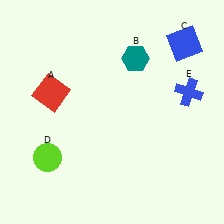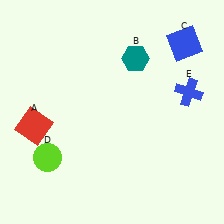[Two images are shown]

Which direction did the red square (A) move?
The red square (A) moved down.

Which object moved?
The red square (A) moved down.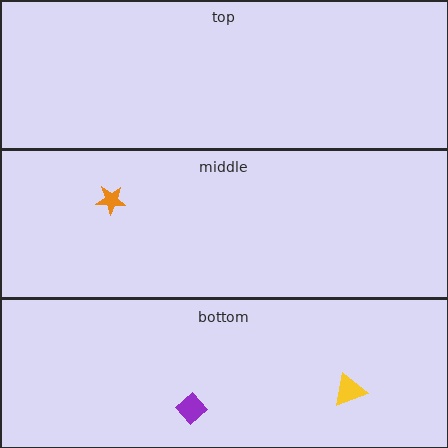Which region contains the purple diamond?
The bottom region.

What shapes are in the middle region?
The orange star.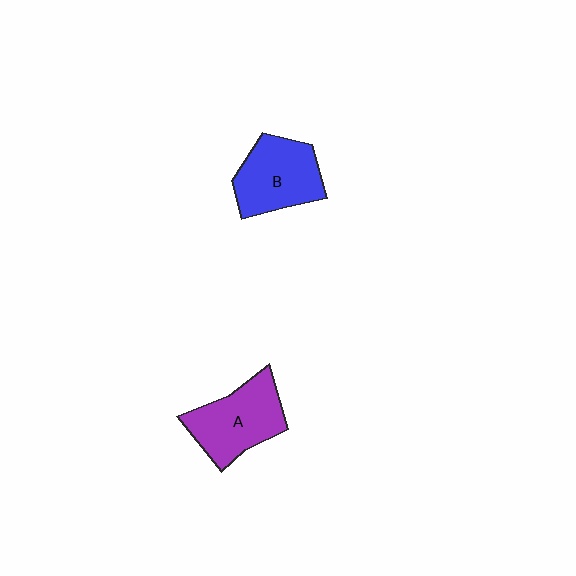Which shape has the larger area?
Shape A (purple).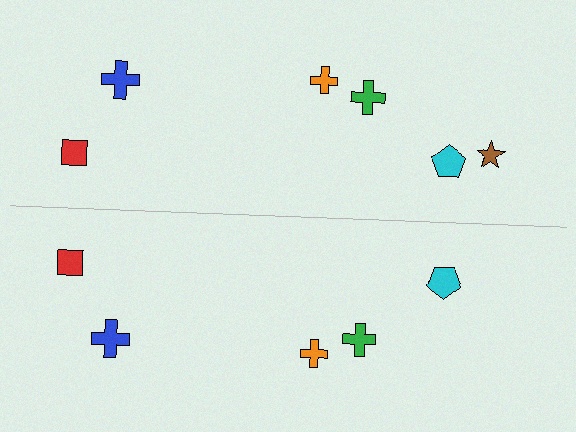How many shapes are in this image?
There are 11 shapes in this image.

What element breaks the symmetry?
A brown star is missing from the bottom side.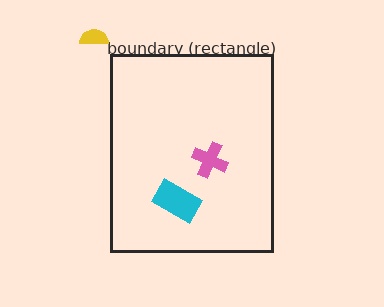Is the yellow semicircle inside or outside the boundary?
Outside.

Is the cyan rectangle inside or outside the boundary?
Inside.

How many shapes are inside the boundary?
2 inside, 1 outside.